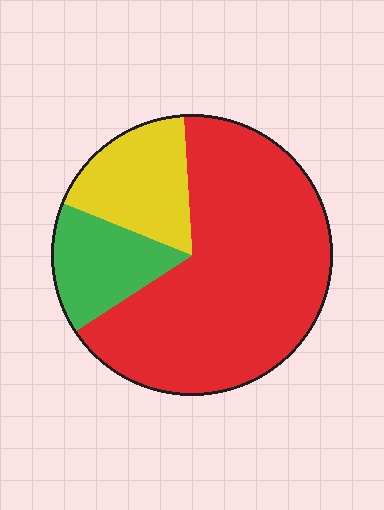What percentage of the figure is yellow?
Yellow takes up about one sixth (1/6) of the figure.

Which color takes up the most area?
Red, at roughly 65%.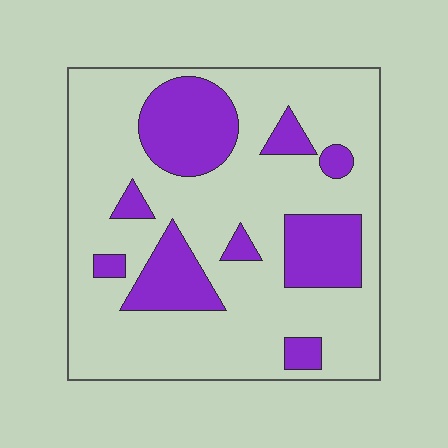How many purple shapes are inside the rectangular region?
9.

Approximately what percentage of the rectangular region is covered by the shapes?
Approximately 25%.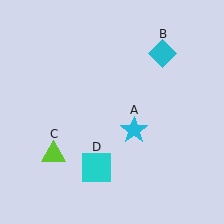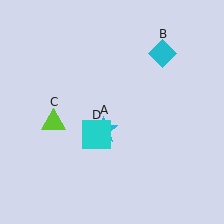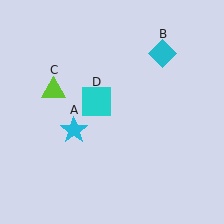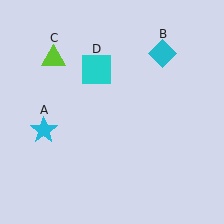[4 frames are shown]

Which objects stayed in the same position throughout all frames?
Cyan diamond (object B) remained stationary.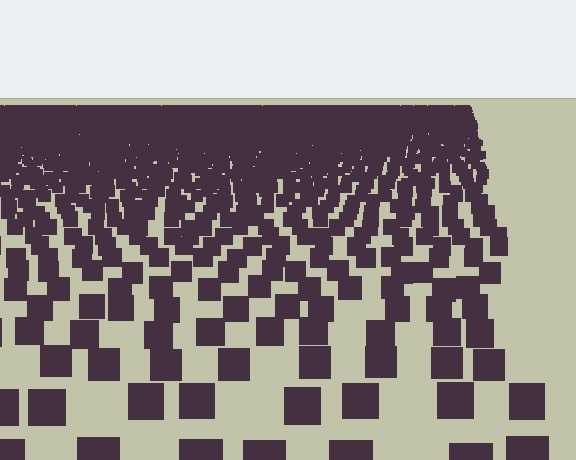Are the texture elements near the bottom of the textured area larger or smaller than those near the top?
Larger. Near the bottom, elements are closer to the viewer and appear at a bigger on-screen size.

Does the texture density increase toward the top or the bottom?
Density increases toward the top.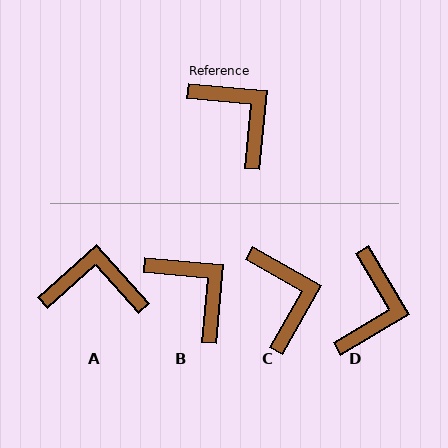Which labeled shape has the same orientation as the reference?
B.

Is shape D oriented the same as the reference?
No, it is off by about 54 degrees.